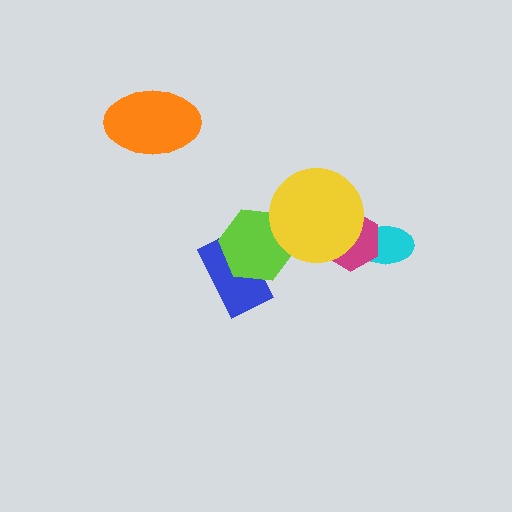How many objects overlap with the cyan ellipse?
1 object overlaps with the cyan ellipse.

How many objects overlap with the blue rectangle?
1 object overlaps with the blue rectangle.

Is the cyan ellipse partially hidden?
Yes, it is partially covered by another shape.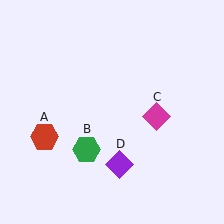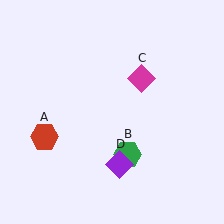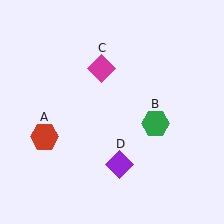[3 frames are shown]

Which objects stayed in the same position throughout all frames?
Red hexagon (object A) and purple diamond (object D) remained stationary.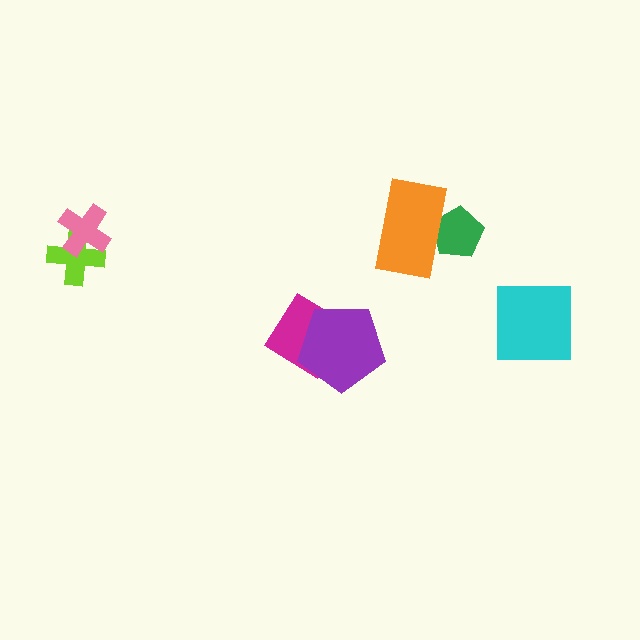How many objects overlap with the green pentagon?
1 object overlaps with the green pentagon.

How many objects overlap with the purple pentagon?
1 object overlaps with the purple pentagon.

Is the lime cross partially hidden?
Yes, it is partially covered by another shape.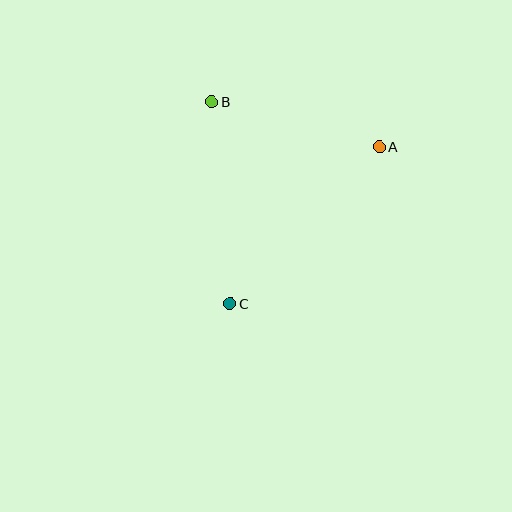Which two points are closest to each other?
Points A and B are closest to each other.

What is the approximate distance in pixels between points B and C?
The distance between B and C is approximately 203 pixels.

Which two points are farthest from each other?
Points A and C are farthest from each other.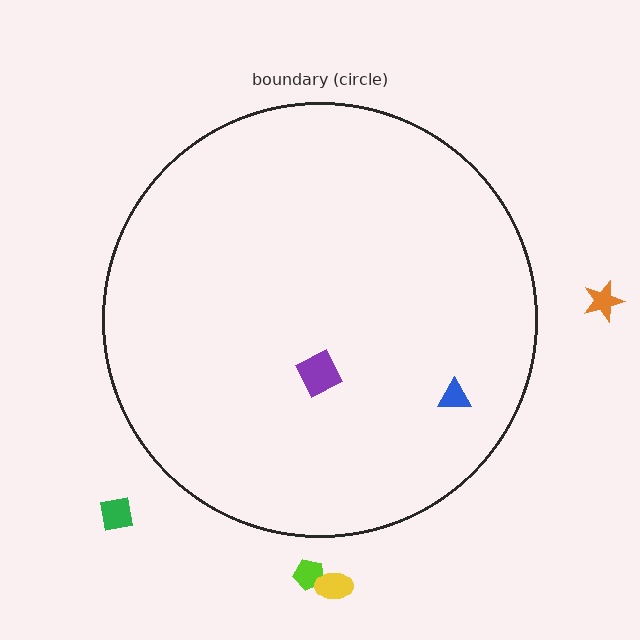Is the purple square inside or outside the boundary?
Inside.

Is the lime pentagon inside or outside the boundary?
Outside.